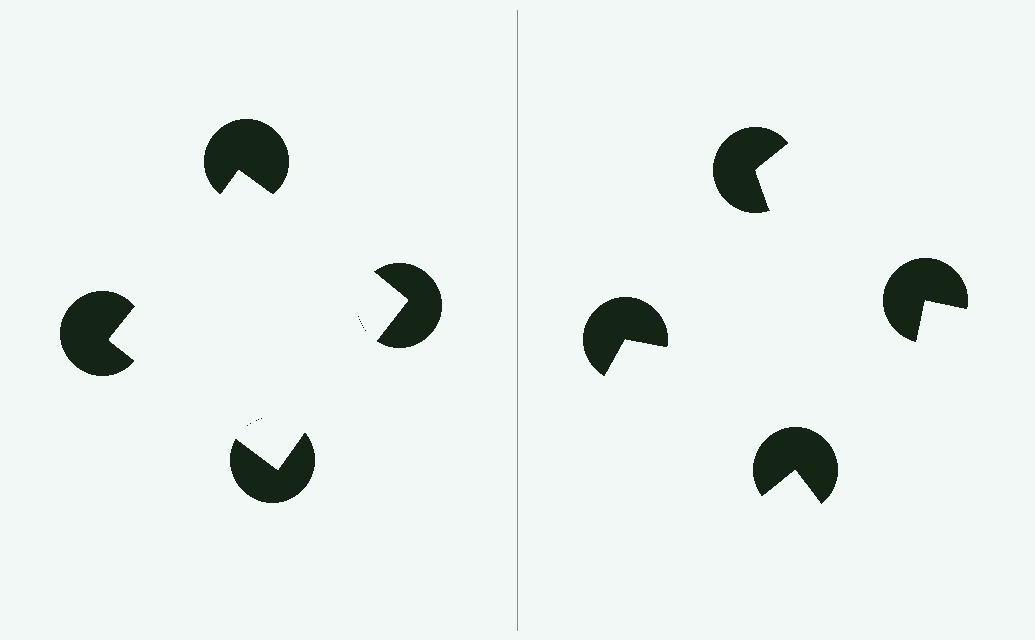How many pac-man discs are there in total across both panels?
8 — 4 on each side.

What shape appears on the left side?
An illusory square.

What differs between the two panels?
The pac-man discs are positioned identically on both sides; only the wedge orientations differ. On the left they align to a square; on the right they are misaligned.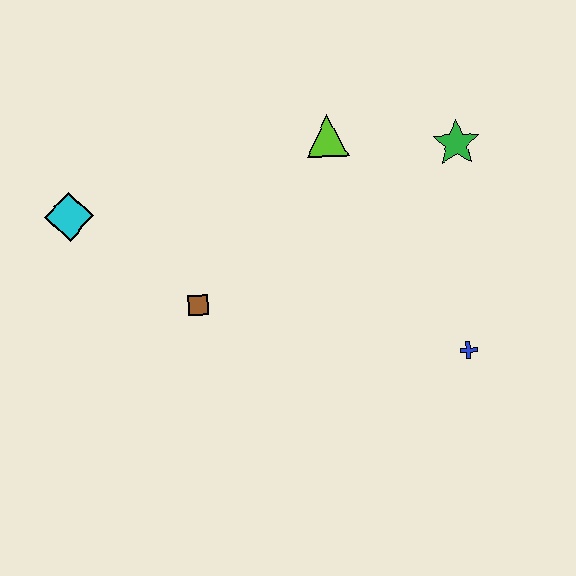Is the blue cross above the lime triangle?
No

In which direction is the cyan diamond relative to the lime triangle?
The cyan diamond is to the left of the lime triangle.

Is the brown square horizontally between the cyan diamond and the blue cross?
Yes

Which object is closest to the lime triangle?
The green star is closest to the lime triangle.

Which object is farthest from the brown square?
The green star is farthest from the brown square.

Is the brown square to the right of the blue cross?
No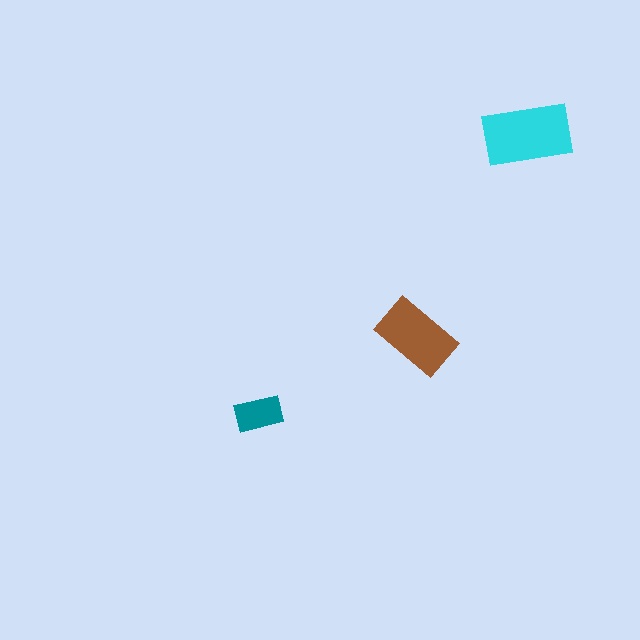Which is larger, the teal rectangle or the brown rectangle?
The brown one.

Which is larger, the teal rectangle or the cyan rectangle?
The cyan one.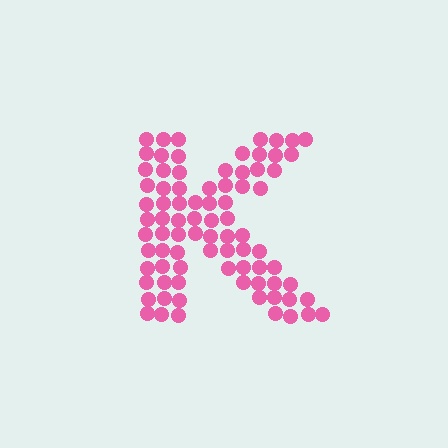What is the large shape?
The large shape is the letter K.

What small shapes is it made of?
It is made of small circles.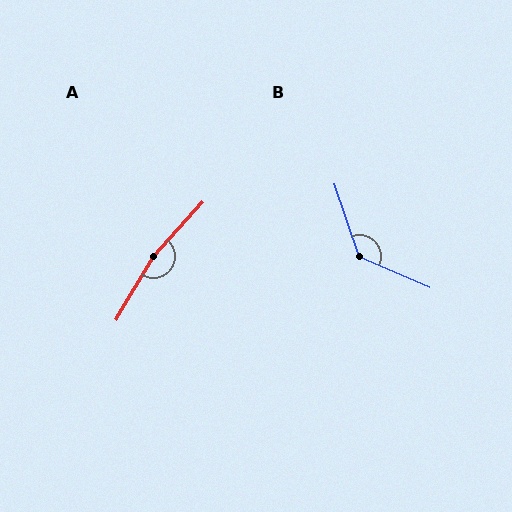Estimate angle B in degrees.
Approximately 132 degrees.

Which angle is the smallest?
B, at approximately 132 degrees.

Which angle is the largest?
A, at approximately 168 degrees.